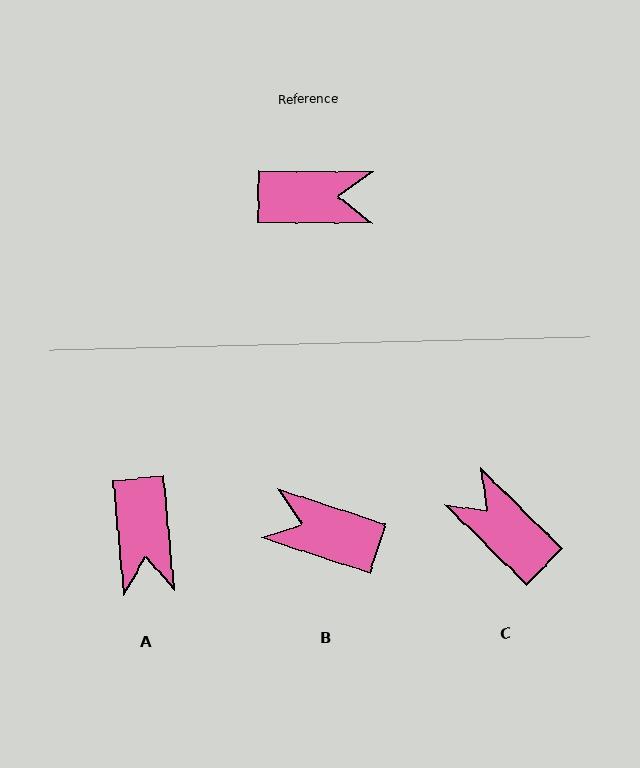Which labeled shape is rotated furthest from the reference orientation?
B, about 162 degrees away.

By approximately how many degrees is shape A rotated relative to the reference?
Approximately 84 degrees clockwise.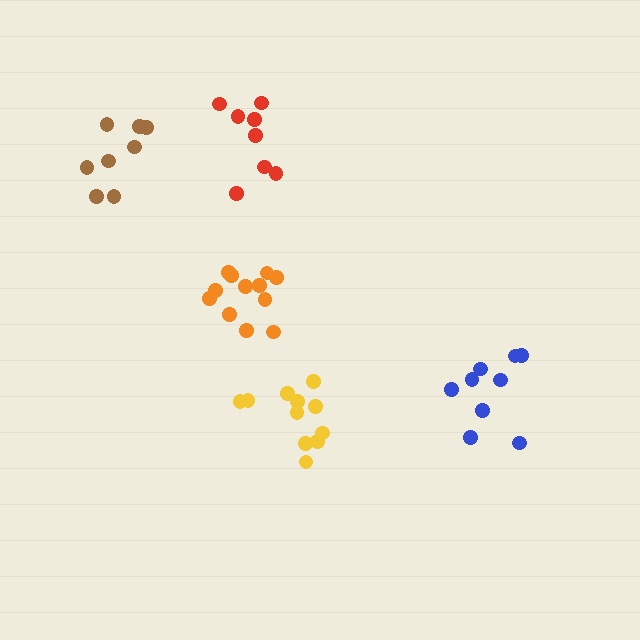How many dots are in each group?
Group 1: 9 dots, Group 2: 11 dots, Group 3: 8 dots, Group 4: 8 dots, Group 5: 12 dots (48 total).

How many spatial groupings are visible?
There are 5 spatial groupings.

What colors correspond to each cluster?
The clusters are colored: blue, yellow, brown, red, orange.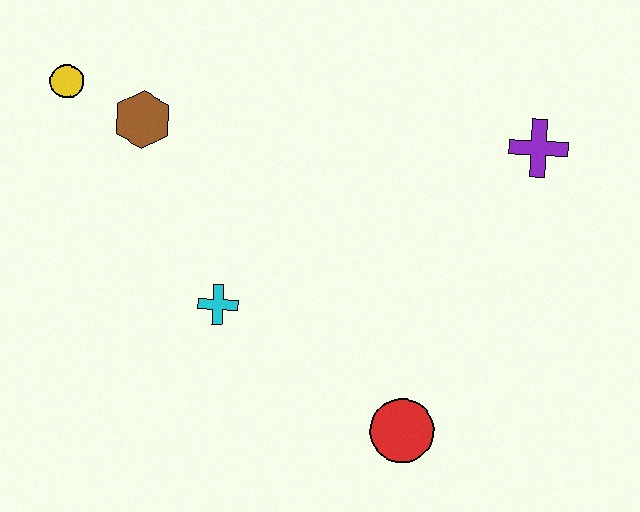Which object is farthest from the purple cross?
The yellow circle is farthest from the purple cross.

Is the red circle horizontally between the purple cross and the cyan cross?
Yes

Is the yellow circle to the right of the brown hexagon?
No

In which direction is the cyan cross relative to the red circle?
The cyan cross is to the left of the red circle.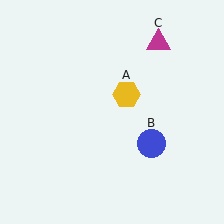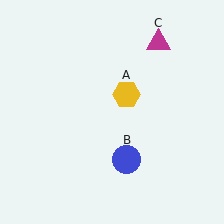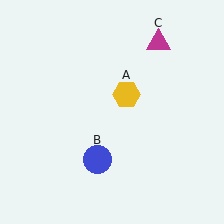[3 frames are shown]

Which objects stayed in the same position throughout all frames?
Yellow hexagon (object A) and magenta triangle (object C) remained stationary.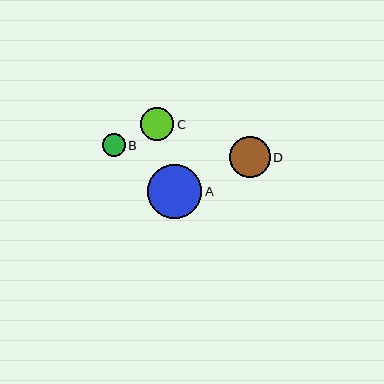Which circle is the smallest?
Circle B is the smallest with a size of approximately 23 pixels.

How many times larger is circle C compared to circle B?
Circle C is approximately 1.5 times the size of circle B.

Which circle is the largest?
Circle A is the largest with a size of approximately 54 pixels.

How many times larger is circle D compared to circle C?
Circle D is approximately 1.2 times the size of circle C.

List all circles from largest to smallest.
From largest to smallest: A, D, C, B.